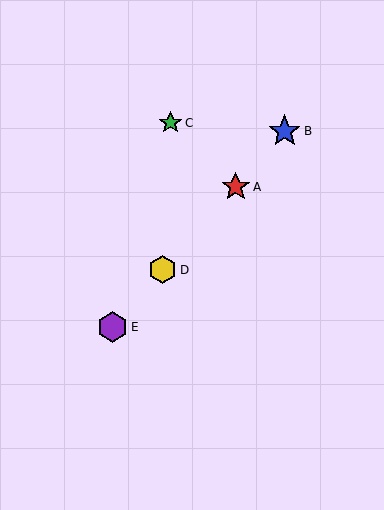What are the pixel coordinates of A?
Object A is at (236, 187).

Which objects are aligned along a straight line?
Objects A, B, D, E are aligned along a straight line.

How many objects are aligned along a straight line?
4 objects (A, B, D, E) are aligned along a straight line.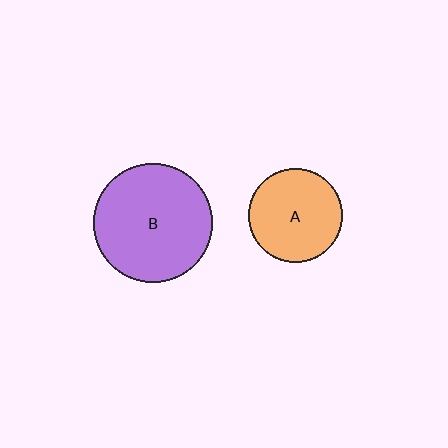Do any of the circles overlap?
No, none of the circles overlap.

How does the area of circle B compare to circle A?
Approximately 1.6 times.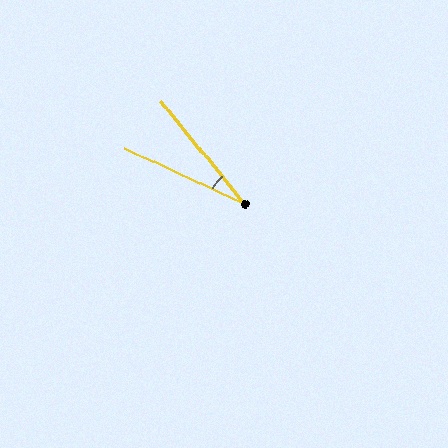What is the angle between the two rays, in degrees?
Approximately 26 degrees.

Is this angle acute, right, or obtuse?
It is acute.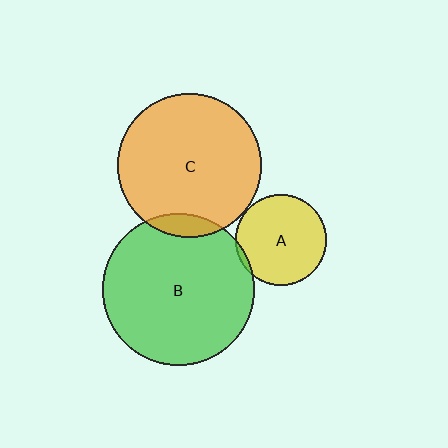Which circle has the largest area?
Circle B (green).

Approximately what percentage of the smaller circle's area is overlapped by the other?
Approximately 5%.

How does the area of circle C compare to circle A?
Approximately 2.5 times.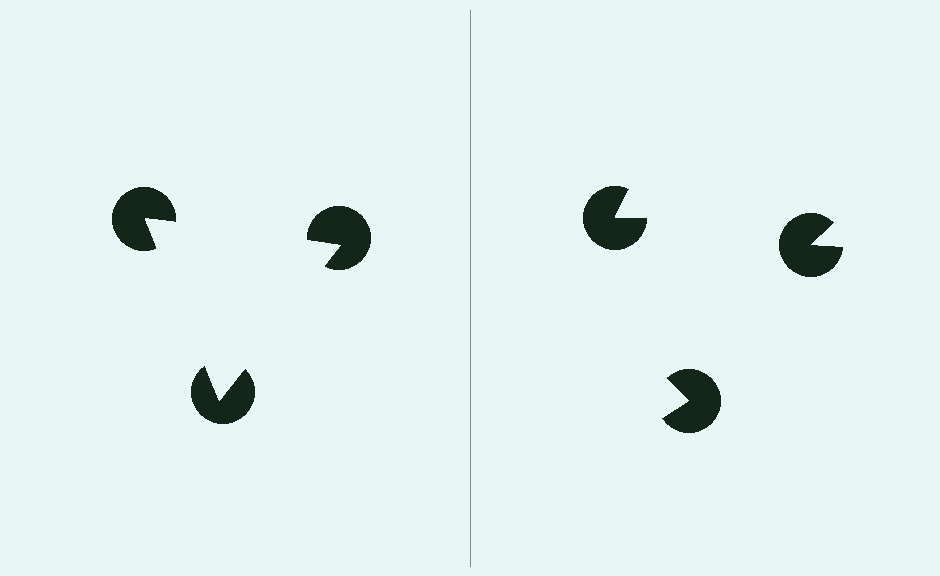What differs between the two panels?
The pac-man discs are positioned identically on both sides; only the wedge orientations differ. On the left they align to a triangle; on the right they are misaligned.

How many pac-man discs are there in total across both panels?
6 — 3 on each side.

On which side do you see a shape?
An illusory triangle appears on the left side. On the right side the wedge cuts are rotated, so no coherent shape forms.